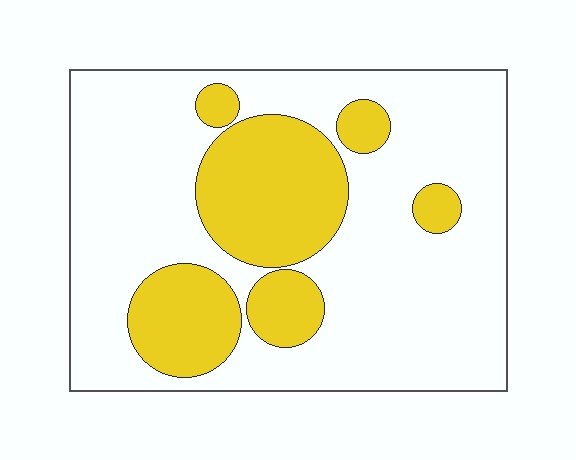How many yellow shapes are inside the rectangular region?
6.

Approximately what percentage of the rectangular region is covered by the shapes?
Approximately 30%.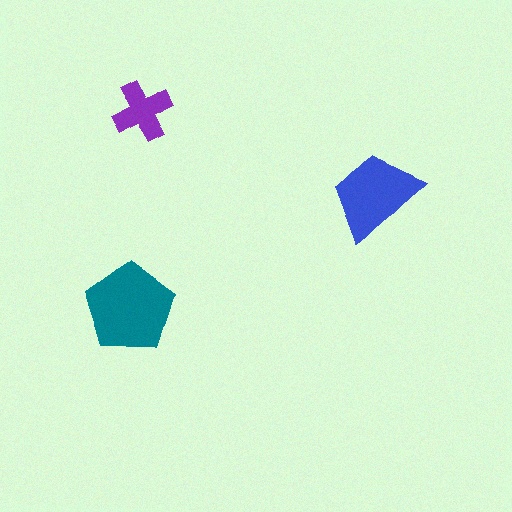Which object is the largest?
The teal pentagon.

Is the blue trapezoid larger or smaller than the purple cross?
Larger.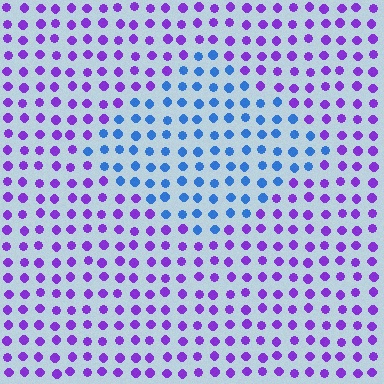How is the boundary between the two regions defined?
The boundary is defined purely by a slight shift in hue (about 58 degrees). Spacing, size, and orientation are identical on both sides.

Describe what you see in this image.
The image is filled with small purple elements in a uniform arrangement. A diamond-shaped region is visible where the elements are tinted to a slightly different hue, forming a subtle color boundary.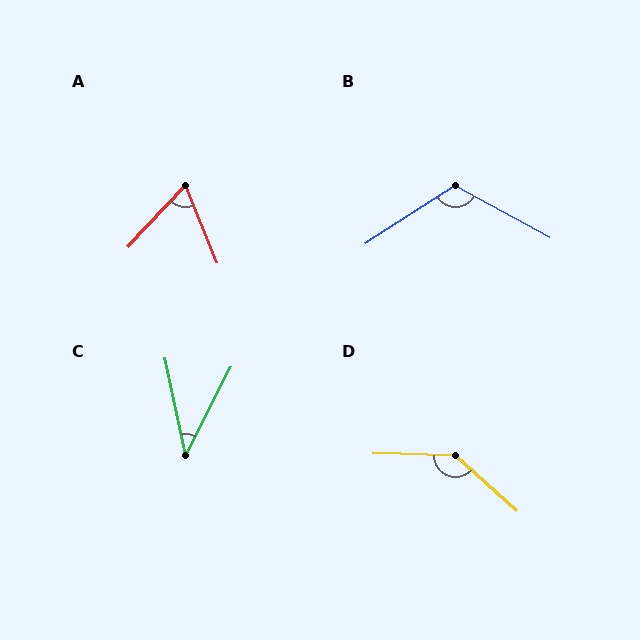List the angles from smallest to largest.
C (39°), A (65°), B (119°), D (140°).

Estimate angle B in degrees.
Approximately 119 degrees.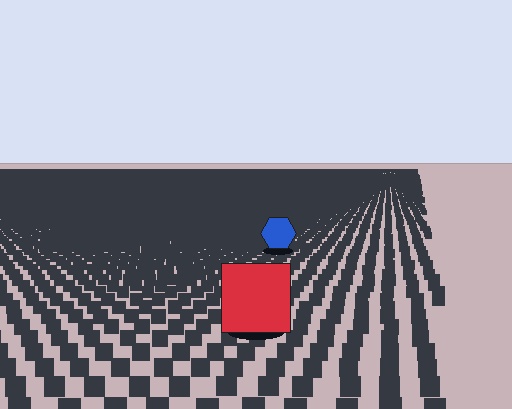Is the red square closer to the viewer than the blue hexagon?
Yes. The red square is closer — you can tell from the texture gradient: the ground texture is coarser near it.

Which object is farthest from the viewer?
The blue hexagon is farthest from the viewer. It appears smaller and the ground texture around it is denser.